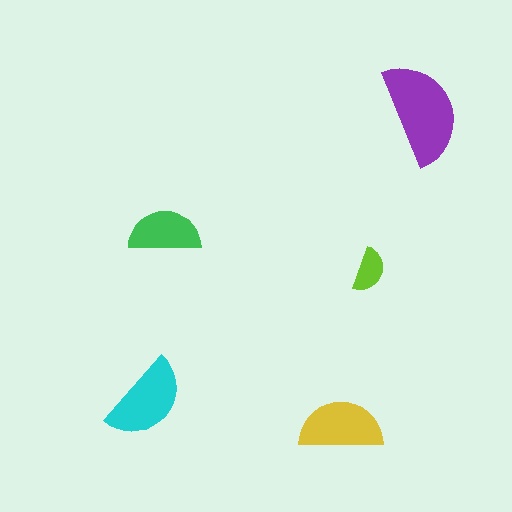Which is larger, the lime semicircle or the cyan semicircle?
The cyan one.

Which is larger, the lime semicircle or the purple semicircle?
The purple one.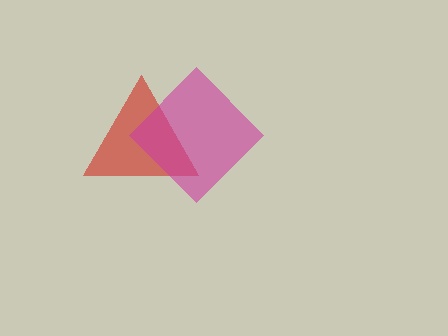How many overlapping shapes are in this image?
There are 2 overlapping shapes in the image.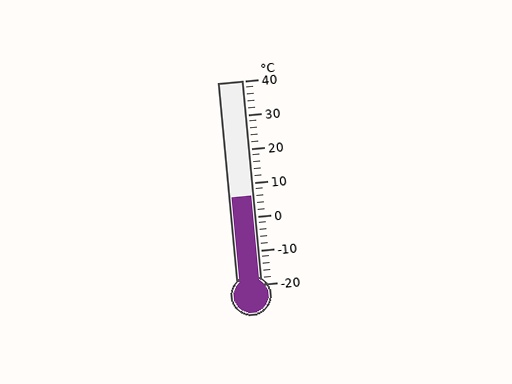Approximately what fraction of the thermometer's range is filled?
The thermometer is filled to approximately 45% of its range.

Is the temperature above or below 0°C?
The temperature is above 0°C.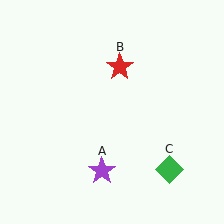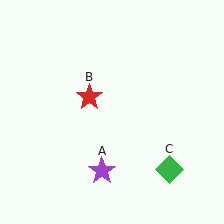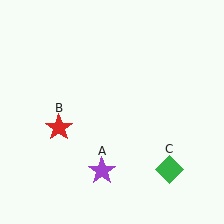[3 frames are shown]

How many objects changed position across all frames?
1 object changed position: red star (object B).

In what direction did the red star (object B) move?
The red star (object B) moved down and to the left.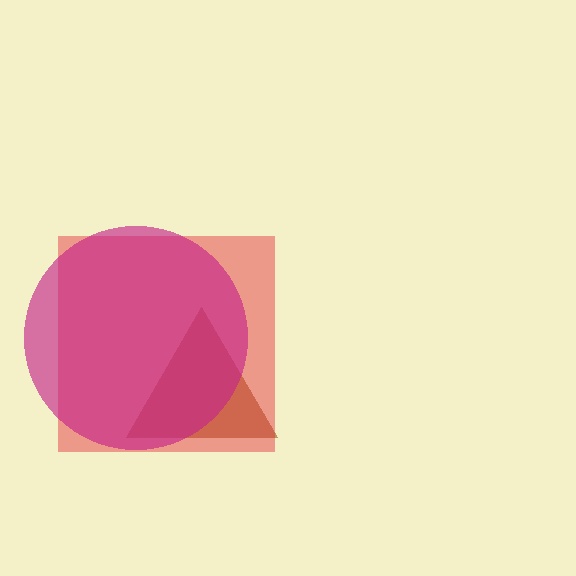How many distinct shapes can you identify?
There are 3 distinct shapes: a brown triangle, a red square, a magenta circle.